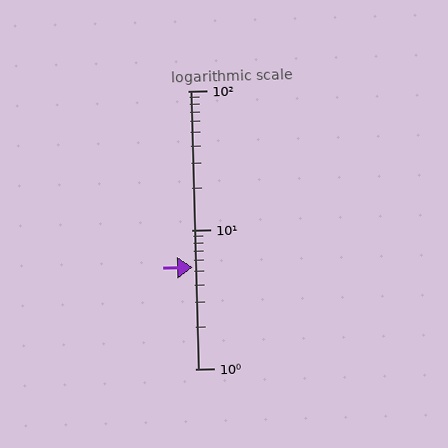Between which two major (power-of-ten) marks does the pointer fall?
The pointer is between 1 and 10.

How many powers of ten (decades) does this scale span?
The scale spans 2 decades, from 1 to 100.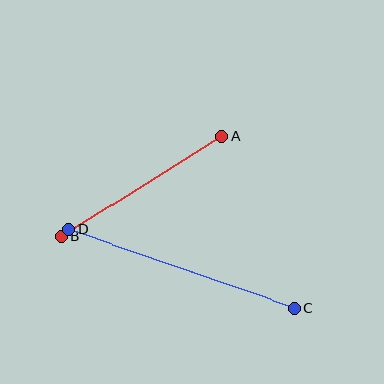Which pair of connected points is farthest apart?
Points C and D are farthest apart.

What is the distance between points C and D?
The distance is approximately 240 pixels.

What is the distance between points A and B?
The distance is approximately 189 pixels.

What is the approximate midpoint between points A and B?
The midpoint is at approximately (141, 186) pixels.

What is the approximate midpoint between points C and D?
The midpoint is at approximately (182, 269) pixels.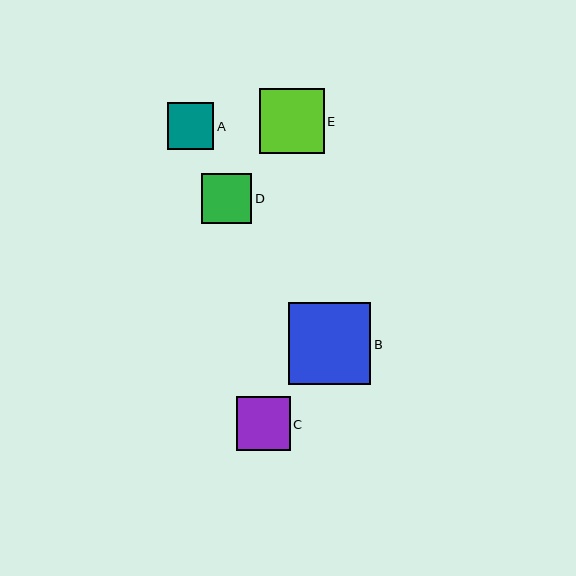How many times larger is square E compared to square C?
Square E is approximately 1.2 times the size of square C.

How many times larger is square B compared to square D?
Square B is approximately 1.6 times the size of square D.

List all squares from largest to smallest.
From largest to smallest: B, E, C, D, A.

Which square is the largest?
Square B is the largest with a size of approximately 82 pixels.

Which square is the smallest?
Square A is the smallest with a size of approximately 46 pixels.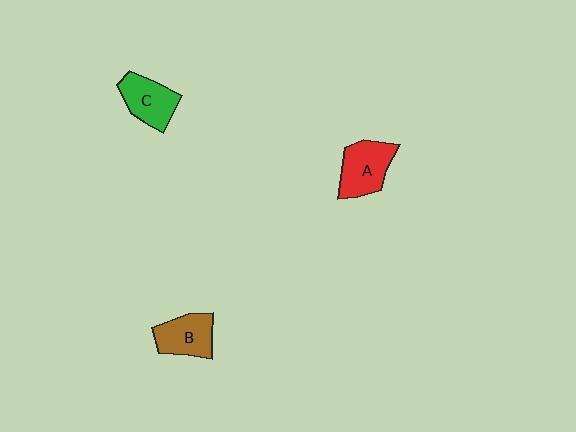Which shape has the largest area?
Shape A (red).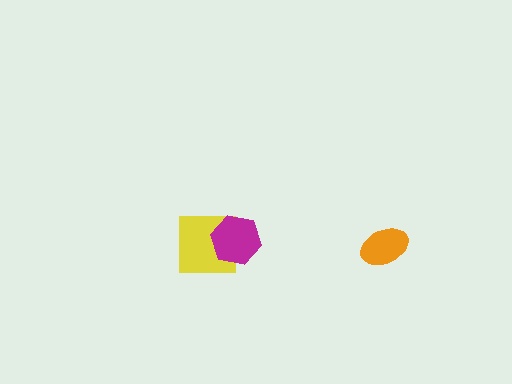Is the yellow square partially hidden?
Yes, it is partially covered by another shape.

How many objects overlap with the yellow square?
1 object overlaps with the yellow square.